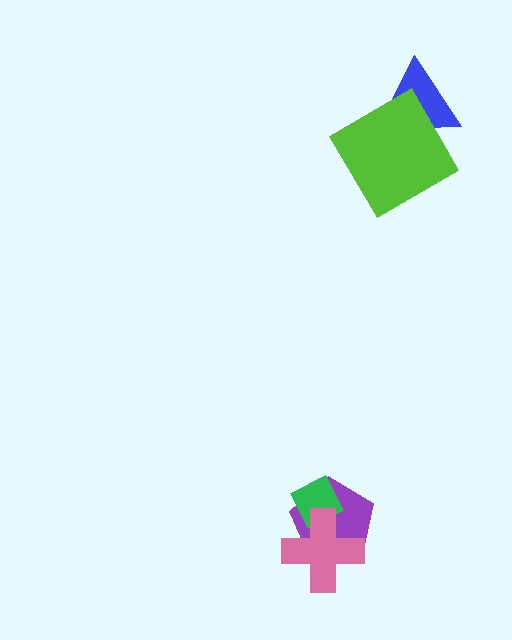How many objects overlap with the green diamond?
2 objects overlap with the green diamond.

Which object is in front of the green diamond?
The pink cross is in front of the green diamond.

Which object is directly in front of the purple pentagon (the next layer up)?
The green diamond is directly in front of the purple pentagon.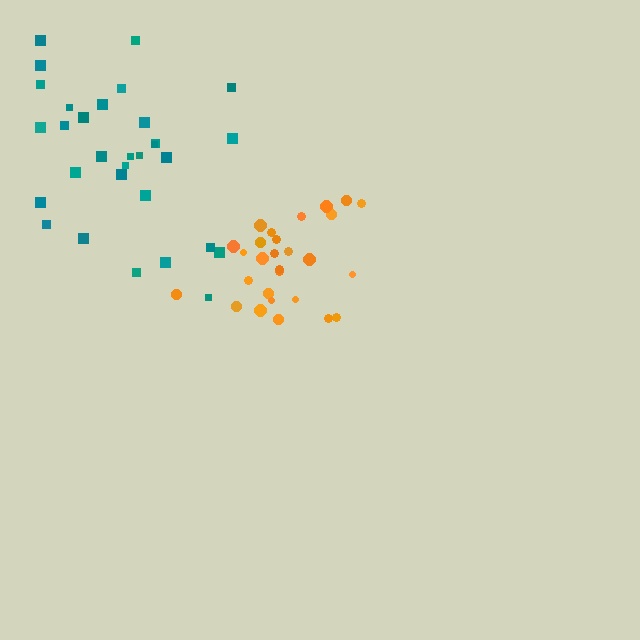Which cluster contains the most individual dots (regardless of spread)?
Teal (31).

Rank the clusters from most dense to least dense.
orange, teal.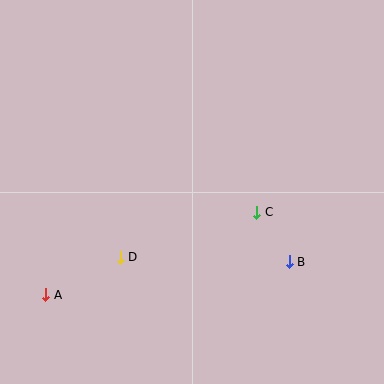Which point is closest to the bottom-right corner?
Point B is closest to the bottom-right corner.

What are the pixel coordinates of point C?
Point C is at (257, 212).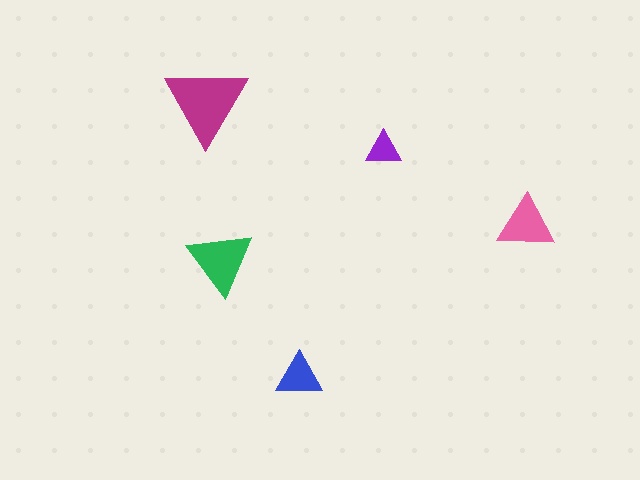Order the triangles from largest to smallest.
the magenta one, the green one, the pink one, the blue one, the purple one.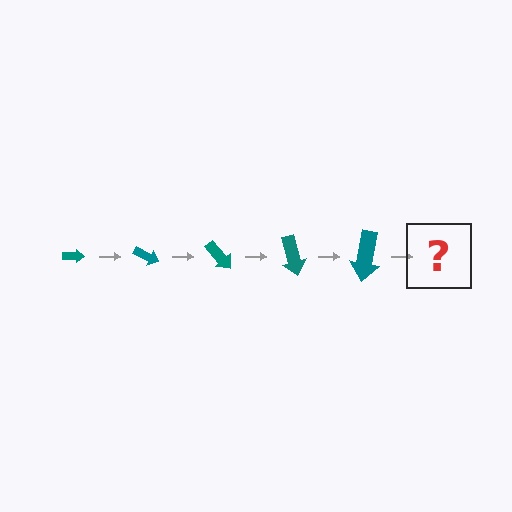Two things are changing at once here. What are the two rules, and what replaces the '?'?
The two rules are that the arrow grows larger each step and it rotates 25 degrees each step. The '?' should be an arrow, larger than the previous one and rotated 125 degrees from the start.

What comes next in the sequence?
The next element should be an arrow, larger than the previous one and rotated 125 degrees from the start.